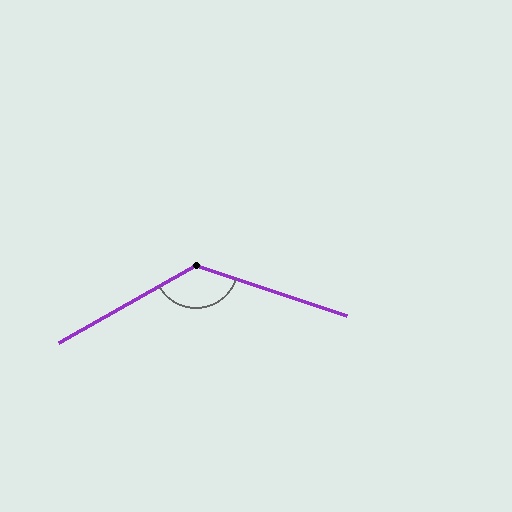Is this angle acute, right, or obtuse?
It is obtuse.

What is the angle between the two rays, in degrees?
Approximately 132 degrees.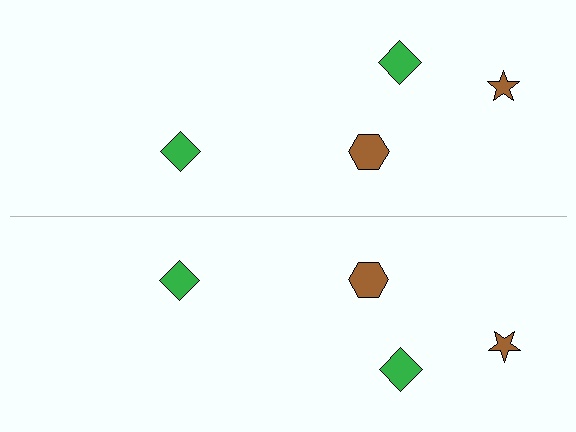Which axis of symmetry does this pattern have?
The pattern has a horizontal axis of symmetry running through the center of the image.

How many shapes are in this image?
There are 8 shapes in this image.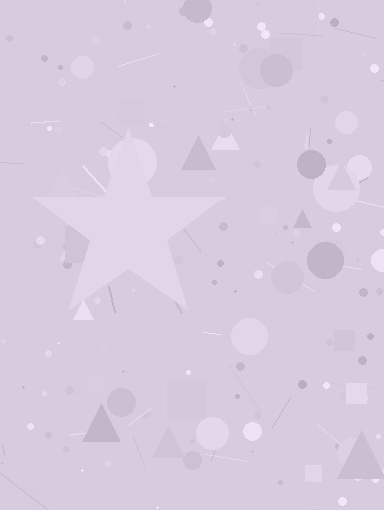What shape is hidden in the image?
A star is hidden in the image.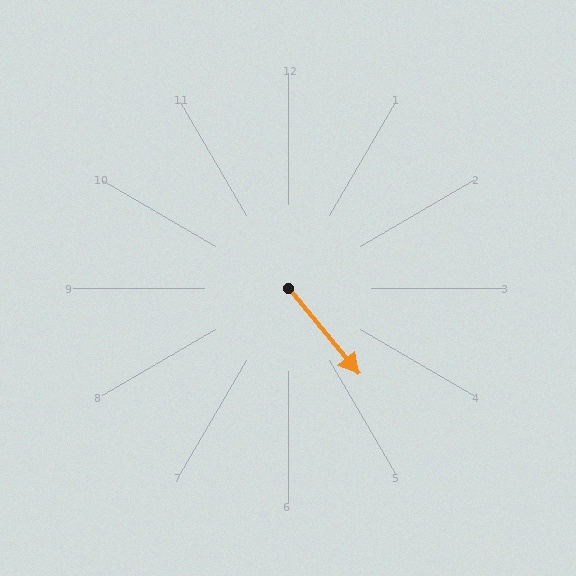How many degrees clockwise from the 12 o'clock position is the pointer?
Approximately 140 degrees.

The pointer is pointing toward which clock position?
Roughly 5 o'clock.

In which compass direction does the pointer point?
Southeast.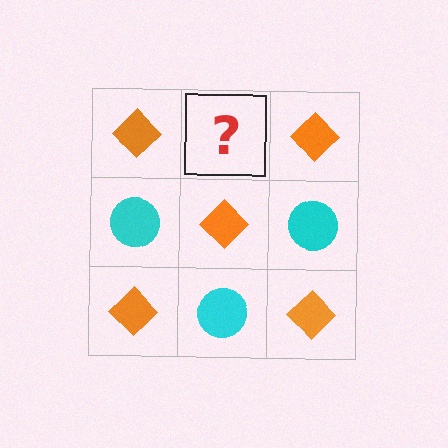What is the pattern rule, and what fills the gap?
The rule is that it alternates orange diamond and cyan circle in a checkerboard pattern. The gap should be filled with a cyan circle.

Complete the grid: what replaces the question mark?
The question mark should be replaced with a cyan circle.